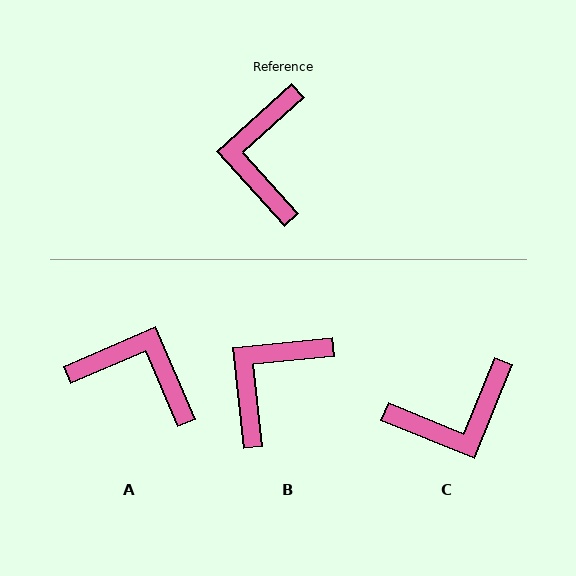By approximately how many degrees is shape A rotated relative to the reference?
Approximately 109 degrees clockwise.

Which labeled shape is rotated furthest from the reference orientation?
C, about 116 degrees away.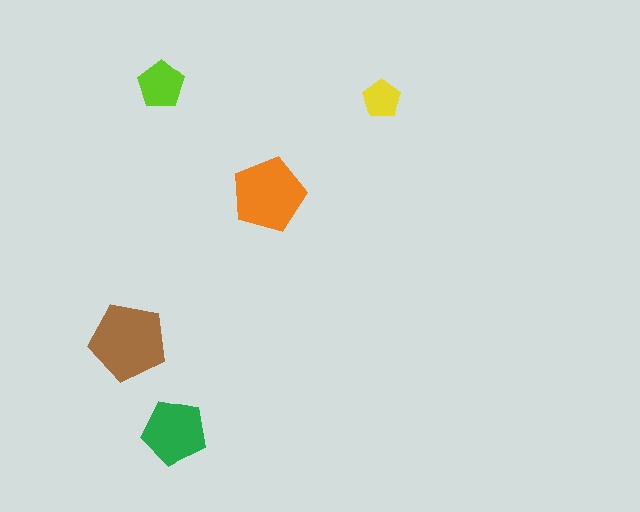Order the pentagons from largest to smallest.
the brown one, the orange one, the green one, the lime one, the yellow one.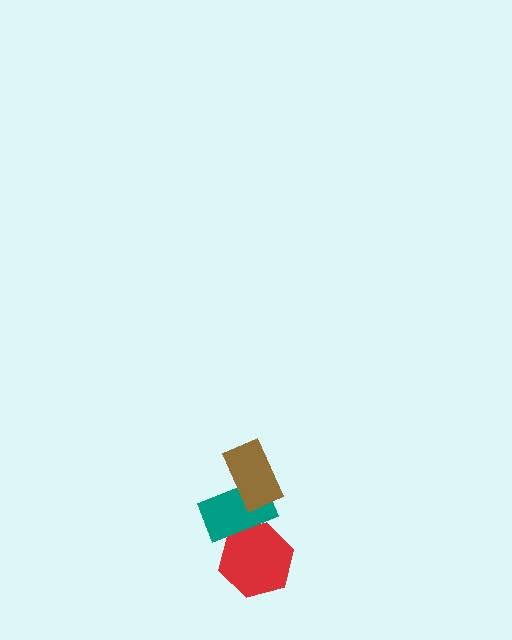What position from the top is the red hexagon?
The red hexagon is 3rd from the top.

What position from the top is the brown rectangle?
The brown rectangle is 1st from the top.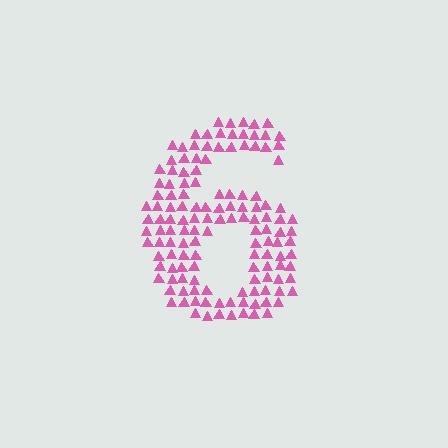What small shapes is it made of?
It is made of small triangles.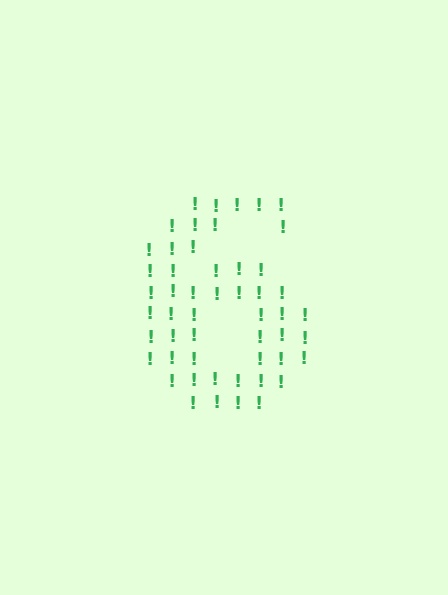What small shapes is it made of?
It is made of small exclamation marks.